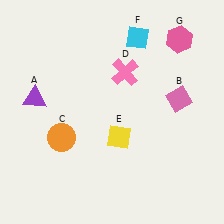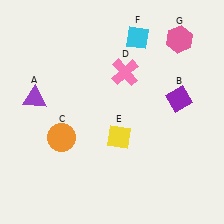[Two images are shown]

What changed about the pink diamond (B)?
In Image 1, B is pink. In Image 2, it changed to purple.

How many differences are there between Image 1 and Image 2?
There is 1 difference between the two images.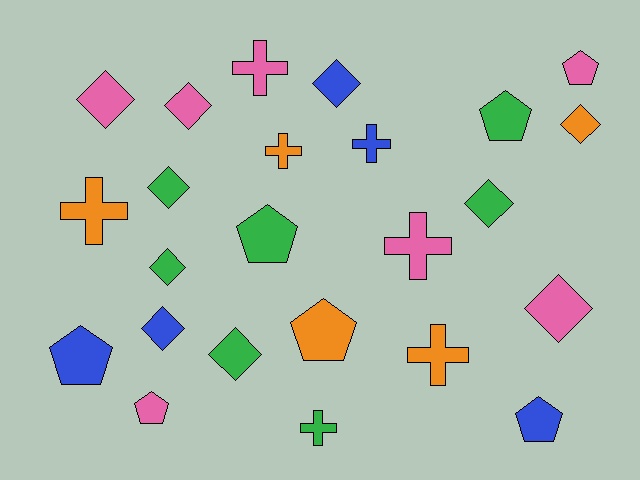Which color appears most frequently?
Pink, with 7 objects.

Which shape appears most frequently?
Diamond, with 10 objects.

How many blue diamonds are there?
There are 2 blue diamonds.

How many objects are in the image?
There are 24 objects.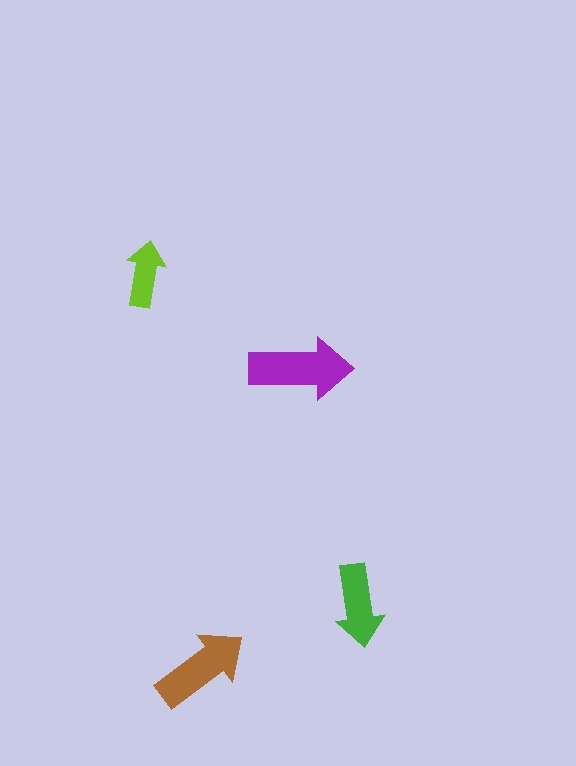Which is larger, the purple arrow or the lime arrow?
The purple one.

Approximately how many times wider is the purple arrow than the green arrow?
About 1.5 times wider.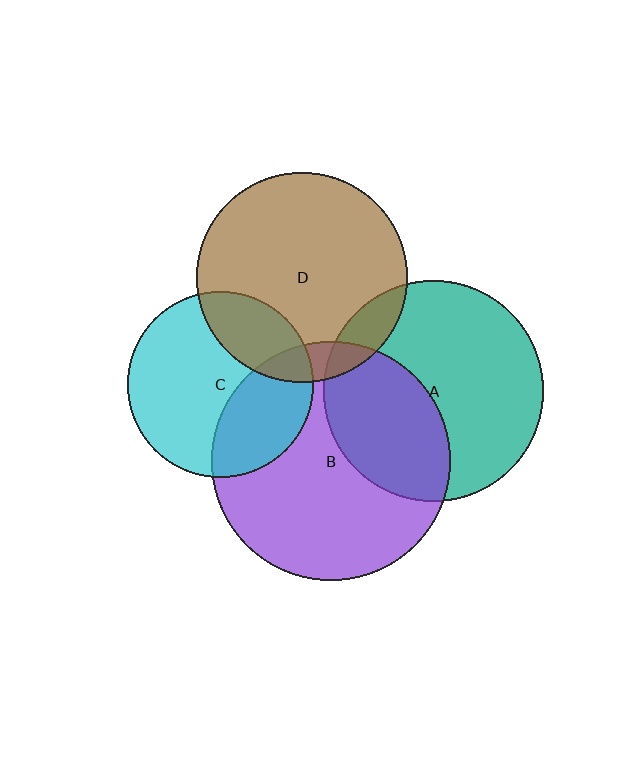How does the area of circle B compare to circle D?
Approximately 1.3 times.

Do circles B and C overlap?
Yes.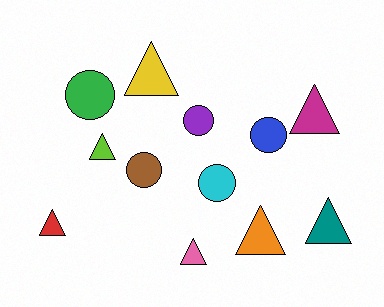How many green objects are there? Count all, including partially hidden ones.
There is 1 green object.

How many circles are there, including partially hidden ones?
There are 5 circles.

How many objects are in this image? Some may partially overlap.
There are 12 objects.